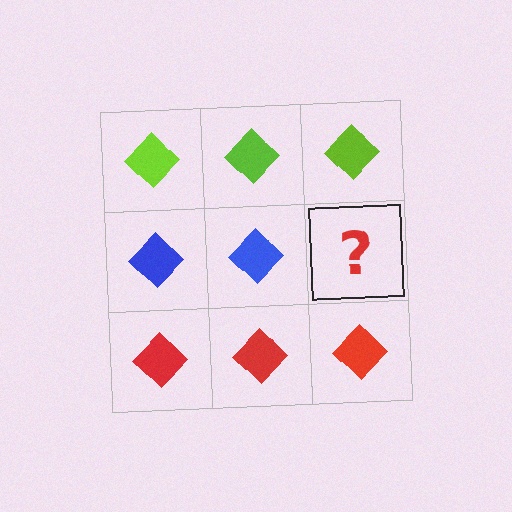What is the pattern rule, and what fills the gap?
The rule is that each row has a consistent color. The gap should be filled with a blue diamond.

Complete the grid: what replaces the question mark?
The question mark should be replaced with a blue diamond.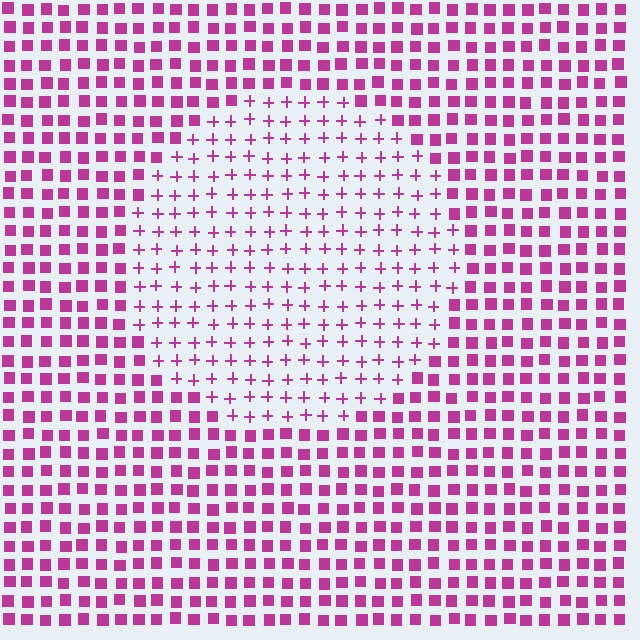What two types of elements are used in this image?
The image uses plus signs inside the circle region and squares outside it.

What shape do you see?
I see a circle.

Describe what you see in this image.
The image is filled with small magenta elements arranged in a uniform grid. A circle-shaped region contains plus signs, while the surrounding area contains squares. The boundary is defined purely by the change in element shape.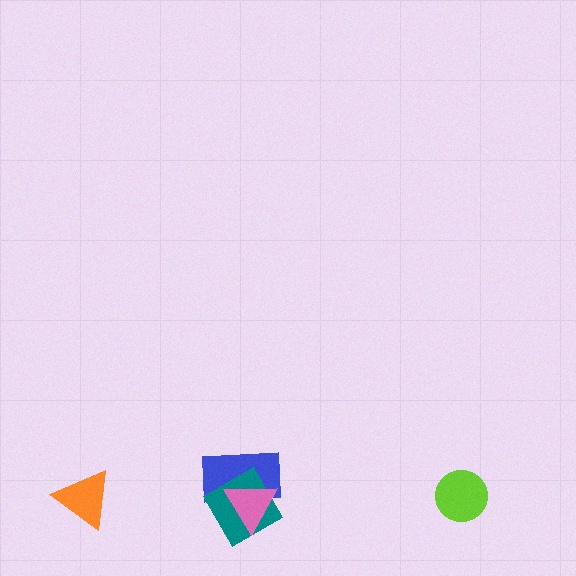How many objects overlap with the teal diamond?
2 objects overlap with the teal diamond.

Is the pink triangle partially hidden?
No, no other shape covers it.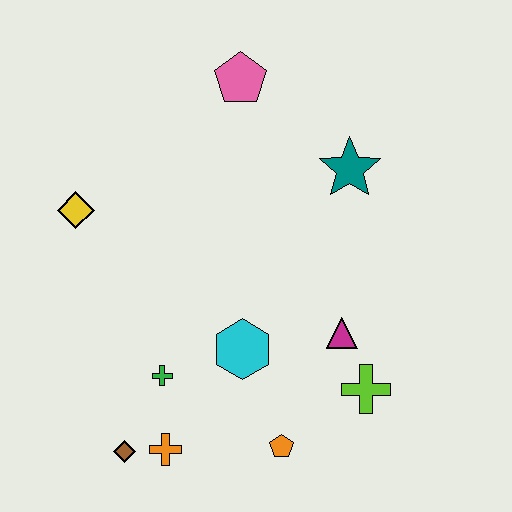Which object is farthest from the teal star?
The brown diamond is farthest from the teal star.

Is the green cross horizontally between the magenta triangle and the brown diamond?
Yes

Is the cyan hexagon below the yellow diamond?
Yes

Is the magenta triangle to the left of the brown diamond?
No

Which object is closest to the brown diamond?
The orange cross is closest to the brown diamond.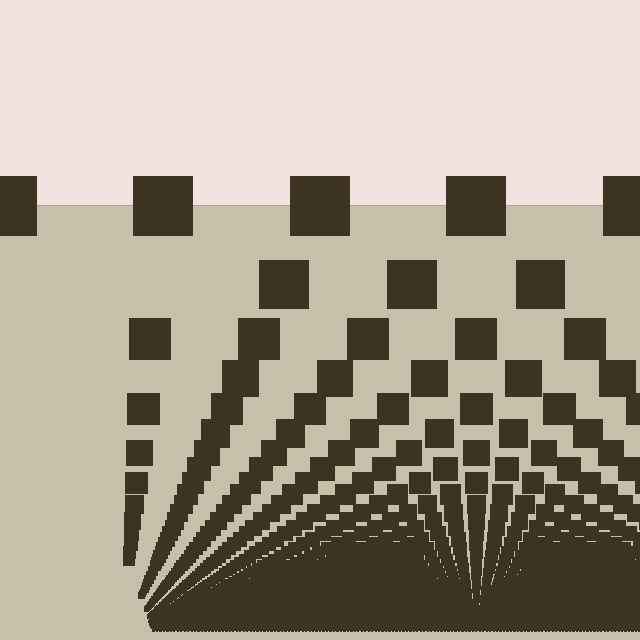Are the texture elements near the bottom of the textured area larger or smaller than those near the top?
Smaller. The gradient is inverted — elements near the bottom are smaller and denser.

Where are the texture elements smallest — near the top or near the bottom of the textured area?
Near the bottom.